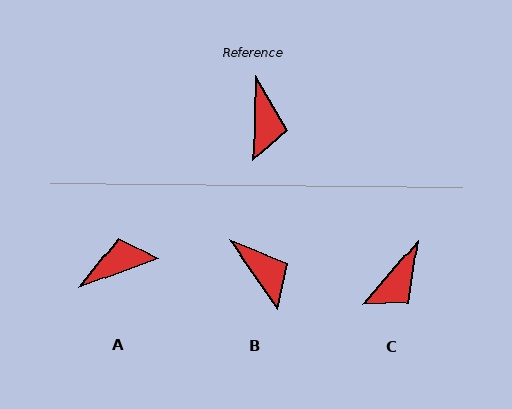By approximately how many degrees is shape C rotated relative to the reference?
Approximately 39 degrees clockwise.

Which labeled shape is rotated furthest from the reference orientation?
A, about 112 degrees away.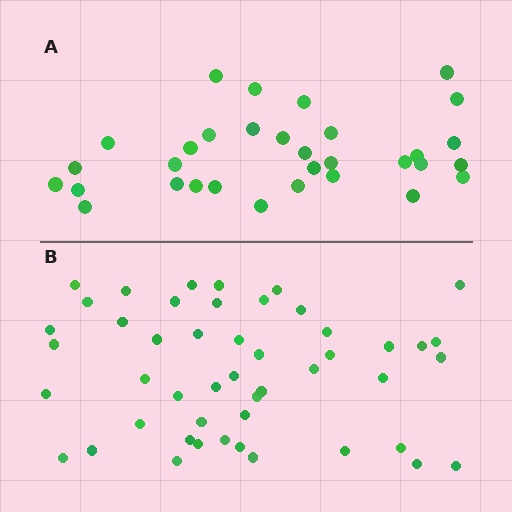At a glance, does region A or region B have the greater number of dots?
Region B (the bottom region) has more dots.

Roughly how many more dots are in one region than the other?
Region B has approximately 15 more dots than region A.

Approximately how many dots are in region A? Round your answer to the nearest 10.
About 30 dots. (The exact count is 32, which rounds to 30.)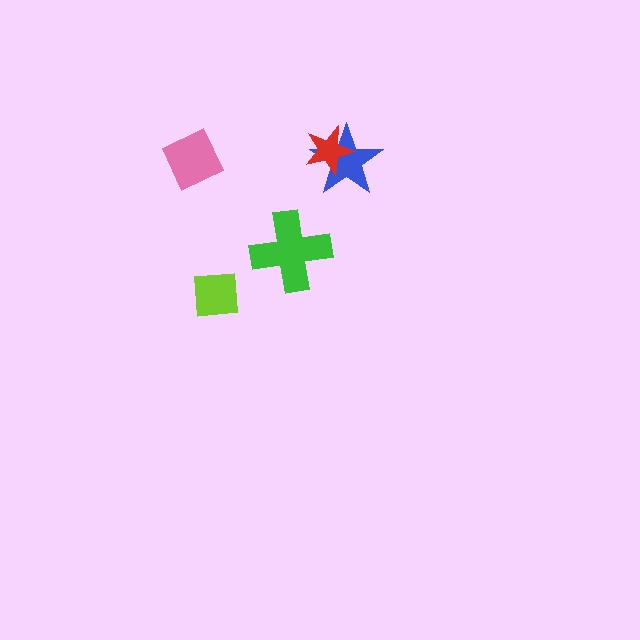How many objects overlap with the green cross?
0 objects overlap with the green cross.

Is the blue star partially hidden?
Yes, it is partially covered by another shape.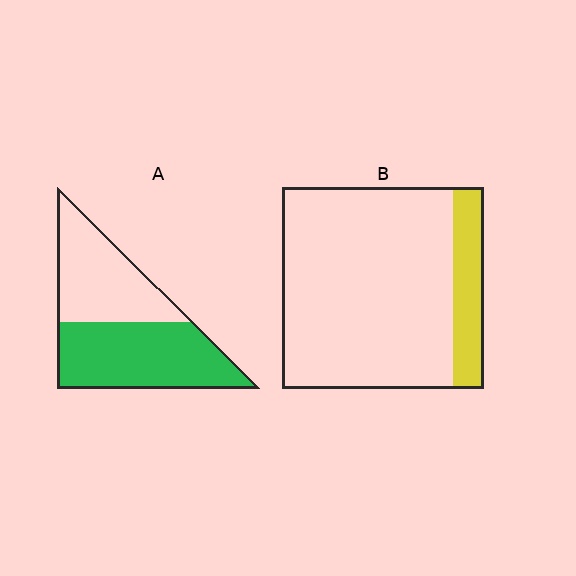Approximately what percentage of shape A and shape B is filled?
A is approximately 55% and B is approximately 15%.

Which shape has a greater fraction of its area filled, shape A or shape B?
Shape A.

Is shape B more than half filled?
No.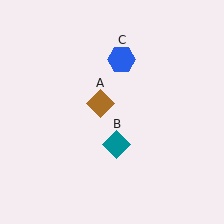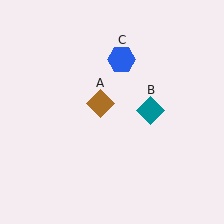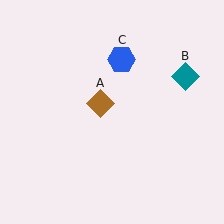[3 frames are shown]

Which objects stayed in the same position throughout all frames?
Brown diamond (object A) and blue hexagon (object C) remained stationary.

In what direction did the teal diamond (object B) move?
The teal diamond (object B) moved up and to the right.